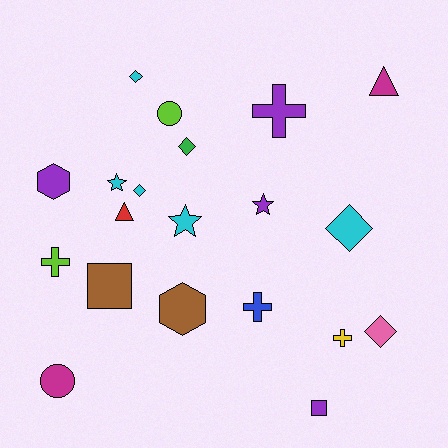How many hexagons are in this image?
There are 2 hexagons.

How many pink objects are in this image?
There is 1 pink object.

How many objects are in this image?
There are 20 objects.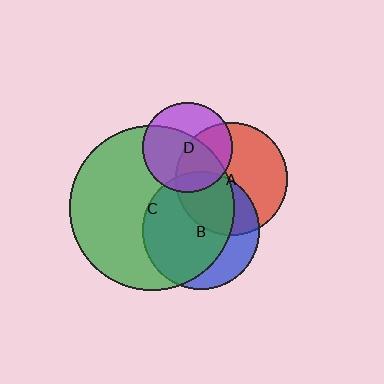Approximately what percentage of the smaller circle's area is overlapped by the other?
Approximately 10%.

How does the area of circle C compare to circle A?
Approximately 2.2 times.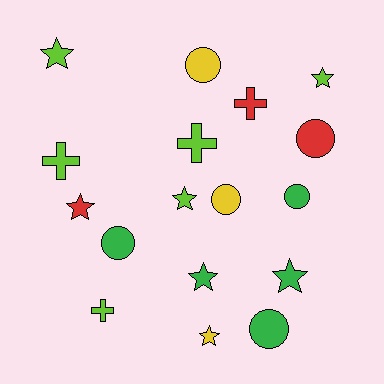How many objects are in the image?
There are 17 objects.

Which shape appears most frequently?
Star, with 7 objects.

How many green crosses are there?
There are no green crosses.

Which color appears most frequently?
Lime, with 6 objects.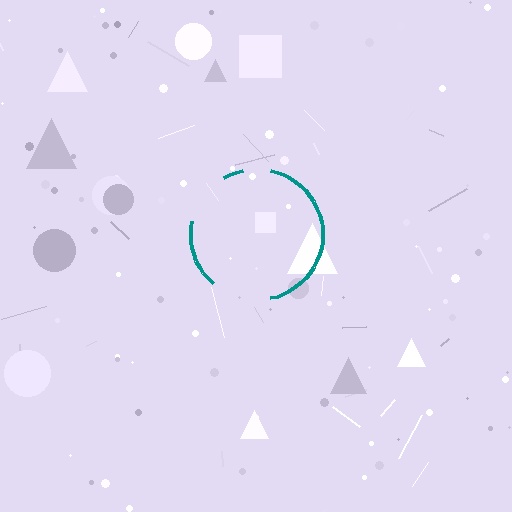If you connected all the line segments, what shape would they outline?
They would outline a circle.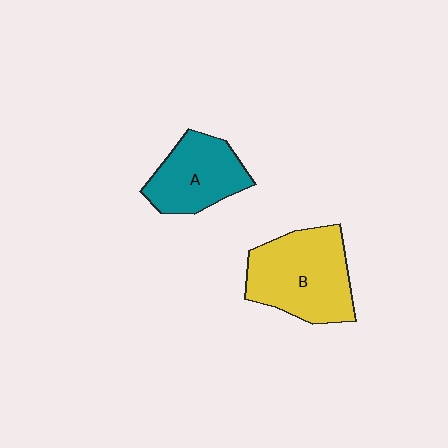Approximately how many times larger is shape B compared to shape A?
Approximately 1.4 times.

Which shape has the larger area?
Shape B (yellow).